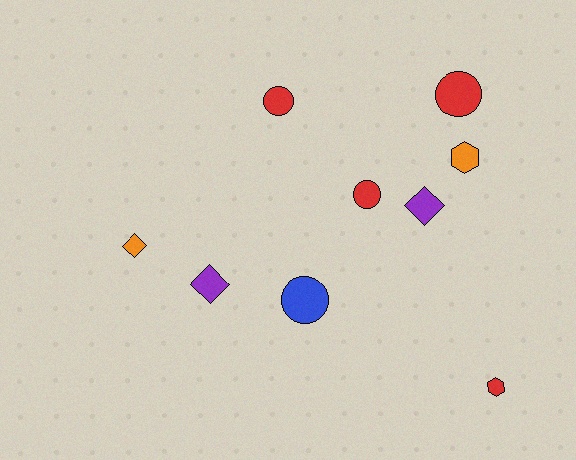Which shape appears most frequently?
Circle, with 4 objects.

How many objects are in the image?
There are 9 objects.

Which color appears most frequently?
Red, with 4 objects.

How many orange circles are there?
There are no orange circles.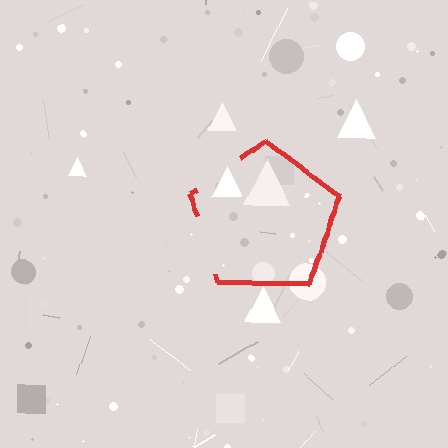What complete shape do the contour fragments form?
The contour fragments form a pentagon.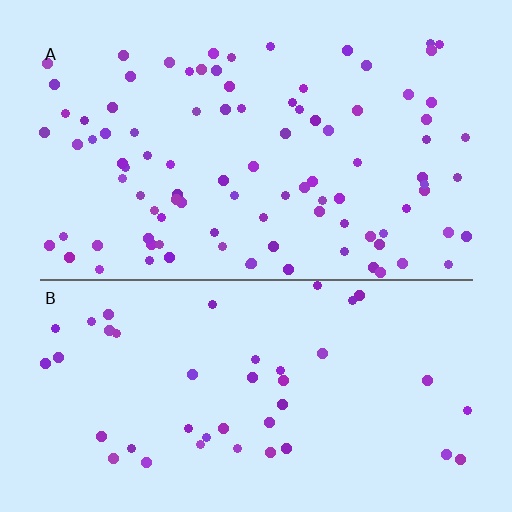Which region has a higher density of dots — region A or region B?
A (the top).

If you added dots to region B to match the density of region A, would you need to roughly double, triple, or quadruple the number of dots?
Approximately double.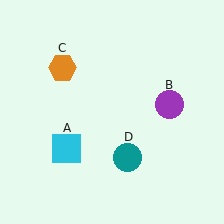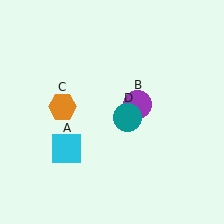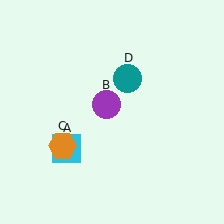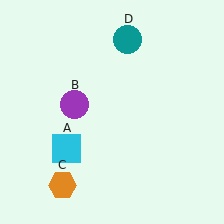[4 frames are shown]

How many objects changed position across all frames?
3 objects changed position: purple circle (object B), orange hexagon (object C), teal circle (object D).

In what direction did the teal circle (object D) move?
The teal circle (object D) moved up.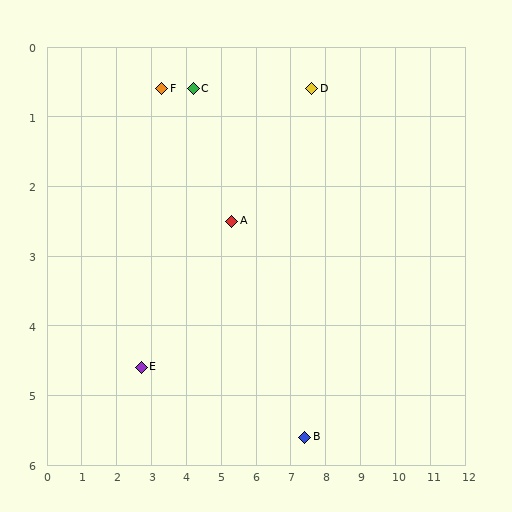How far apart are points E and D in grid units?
Points E and D are about 6.3 grid units apart.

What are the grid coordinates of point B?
Point B is at approximately (7.4, 5.6).